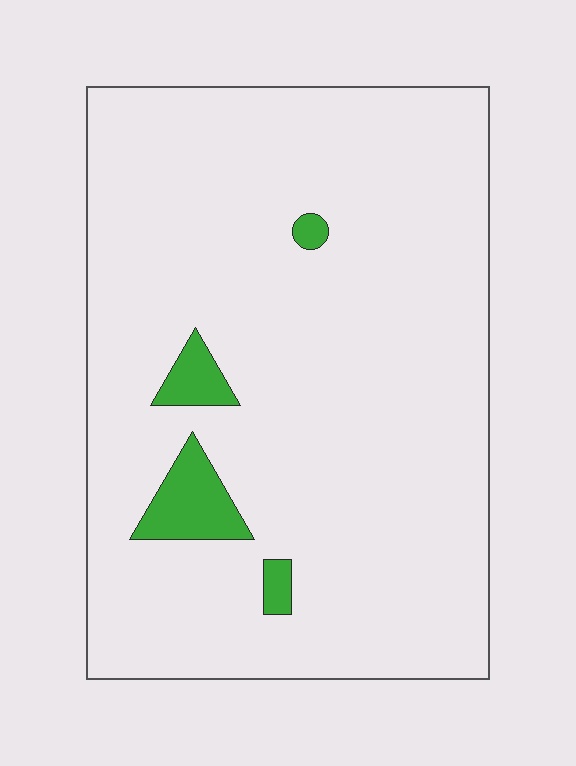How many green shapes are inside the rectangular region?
4.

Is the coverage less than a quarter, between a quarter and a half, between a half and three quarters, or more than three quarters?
Less than a quarter.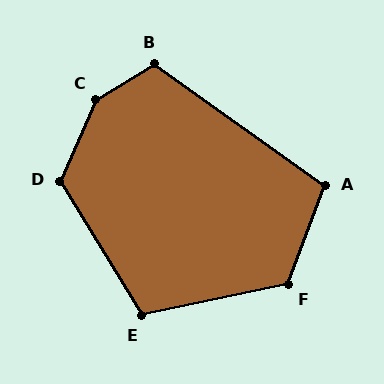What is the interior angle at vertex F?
Approximately 123 degrees (obtuse).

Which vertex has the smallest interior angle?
A, at approximately 105 degrees.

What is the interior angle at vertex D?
Approximately 124 degrees (obtuse).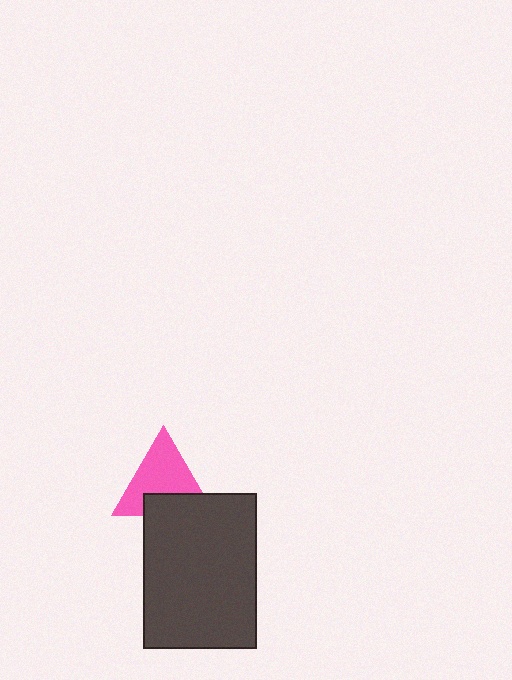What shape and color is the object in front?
The object in front is a dark gray rectangle.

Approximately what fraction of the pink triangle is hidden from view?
Roughly 30% of the pink triangle is hidden behind the dark gray rectangle.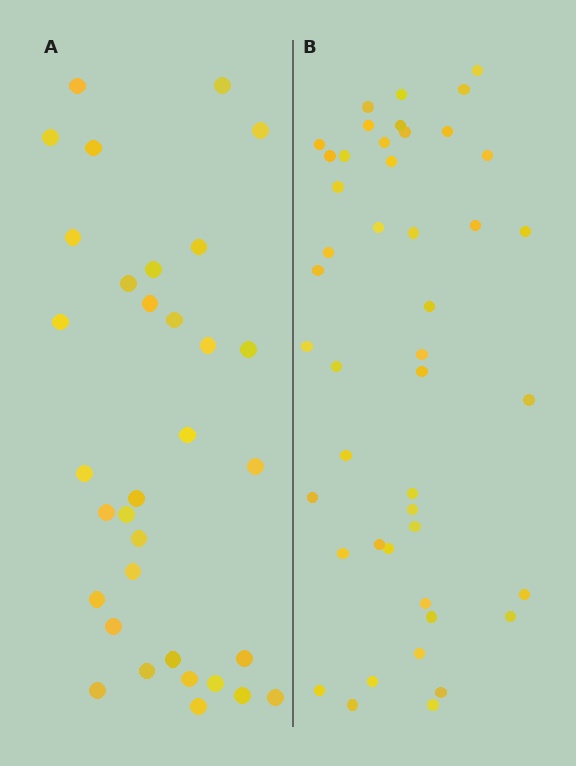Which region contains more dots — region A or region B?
Region B (the right region) has more dots.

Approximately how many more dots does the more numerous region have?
Region B has roughly 12 or so more dots than region A.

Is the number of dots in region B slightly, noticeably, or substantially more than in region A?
Region B has noticeably more, but not dramatically so. The ratio is roughly 1.4 to 1.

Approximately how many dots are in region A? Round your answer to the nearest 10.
About 30 dots. (The exact count is 33, which rounds to 30.)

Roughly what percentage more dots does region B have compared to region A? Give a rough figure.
About 35% more.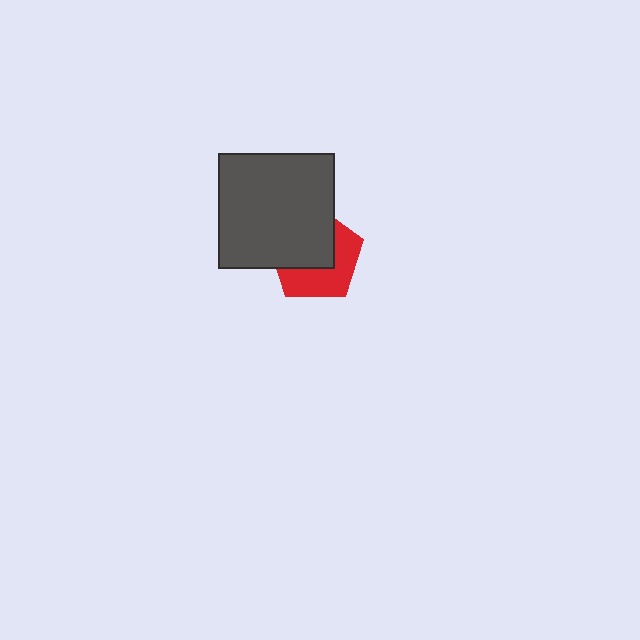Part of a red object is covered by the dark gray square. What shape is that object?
It is a pentagon.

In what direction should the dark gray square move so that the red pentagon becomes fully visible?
The dark gray square should move toward the upper-left. That is the shortest direction to clear the overlap and leave the red pentagon fully visible.